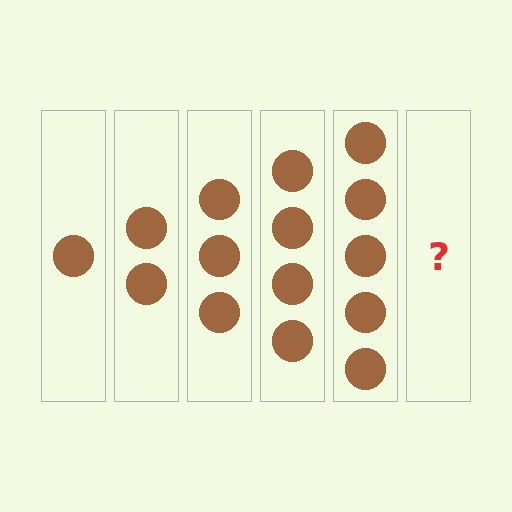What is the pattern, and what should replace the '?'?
The pattern is that each step adds one more circle. The '?' should be 6 circles.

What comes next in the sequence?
The next element should be 6 circles.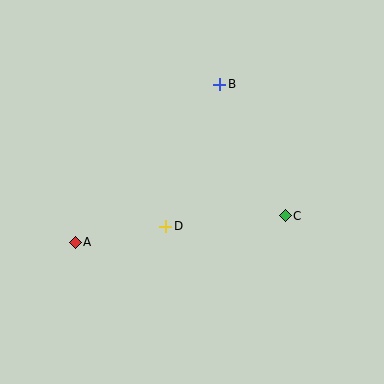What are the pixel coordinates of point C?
Point C is at (285, 216).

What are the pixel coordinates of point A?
Point A is at (75, 242).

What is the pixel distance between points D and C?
The distance between D and C is 120 pixels.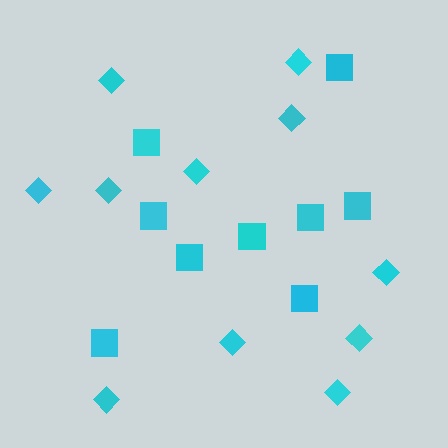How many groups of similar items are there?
There are 2 groups: one group of squares (9) and one group of diamonds (11).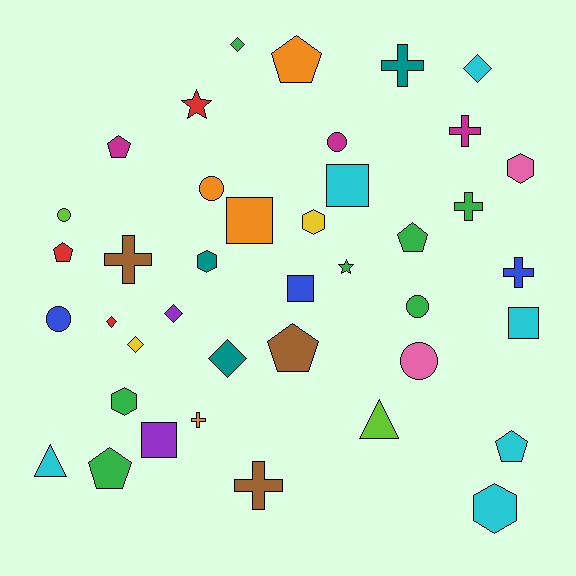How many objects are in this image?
There are 40 objects.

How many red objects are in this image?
There are 3 red objects.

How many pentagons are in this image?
There are 7 pentagons.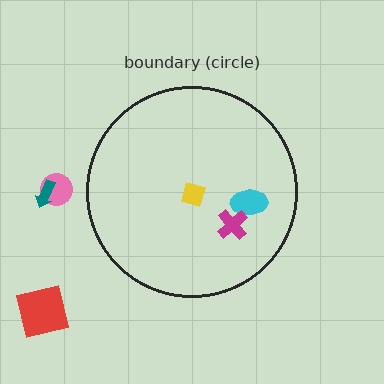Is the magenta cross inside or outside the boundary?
Inside.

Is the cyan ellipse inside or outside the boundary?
Inside.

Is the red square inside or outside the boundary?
Outside.